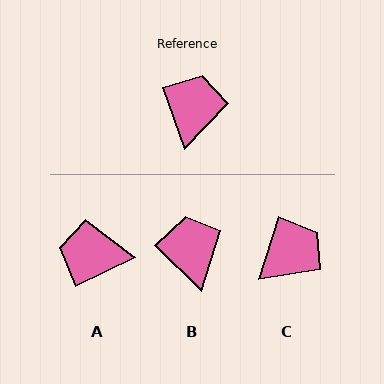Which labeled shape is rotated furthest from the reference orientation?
A, about 96 degrees away.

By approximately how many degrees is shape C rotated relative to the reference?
Approximately 37 degrees clockwise.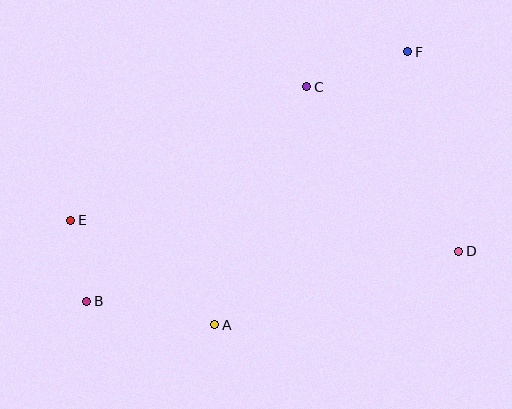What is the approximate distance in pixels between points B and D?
The distance between B and D is approximately 376 pixels.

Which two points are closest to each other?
Points B and E are closest to each other.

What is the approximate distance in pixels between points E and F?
The distance between E and F is approximately 377 pixels.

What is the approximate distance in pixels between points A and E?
The distance between A and E is approximately 178 pixels.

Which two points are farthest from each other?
Points B and F are farthest from each other.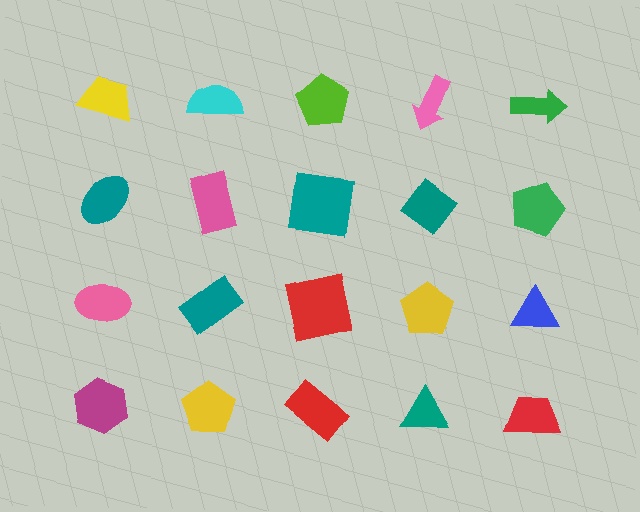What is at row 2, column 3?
A teal square.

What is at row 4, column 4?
A teal triangle.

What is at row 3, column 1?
A pink ellipse.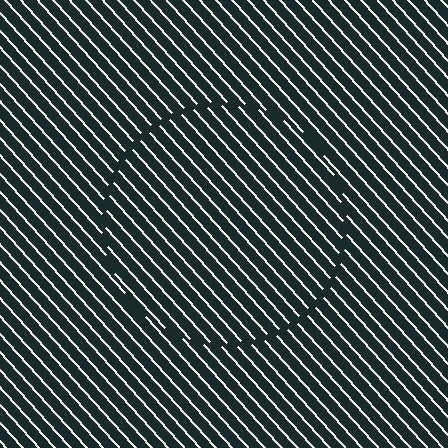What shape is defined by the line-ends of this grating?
An illusory circle. The interior of the shape contains the same grating, shifted by half a period — the contour is defined by the phase discontinuity where line-ends from the inner and outer gratings abut.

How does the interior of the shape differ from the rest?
The interior of the shape contains the same grating, shifted by half a period — the contour is defined by the phase discontinuity where line-ends from the inner and outer gratings abut.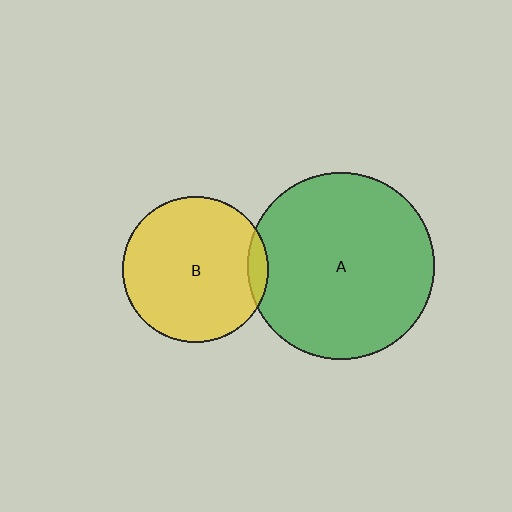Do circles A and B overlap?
Yes.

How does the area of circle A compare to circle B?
Approximately 1.6 times.